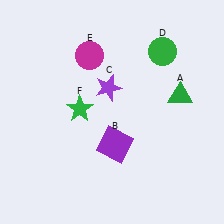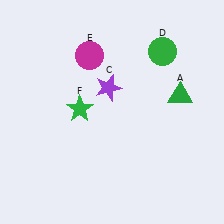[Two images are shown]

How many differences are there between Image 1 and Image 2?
There is 1 difference between the two images.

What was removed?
The purple square (B) was removed in Image 2.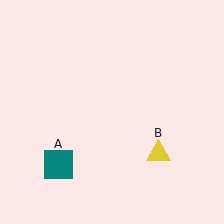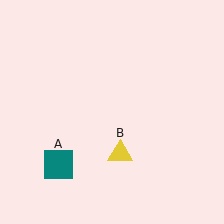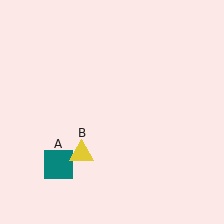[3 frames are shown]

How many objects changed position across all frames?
1 object changed position: yellow triangle (object B).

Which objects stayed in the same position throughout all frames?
Teal square (object A) remained stationary.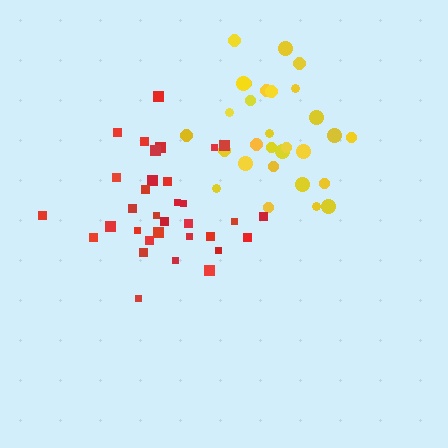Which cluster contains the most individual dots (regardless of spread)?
Red (33).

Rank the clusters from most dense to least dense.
yellow, red.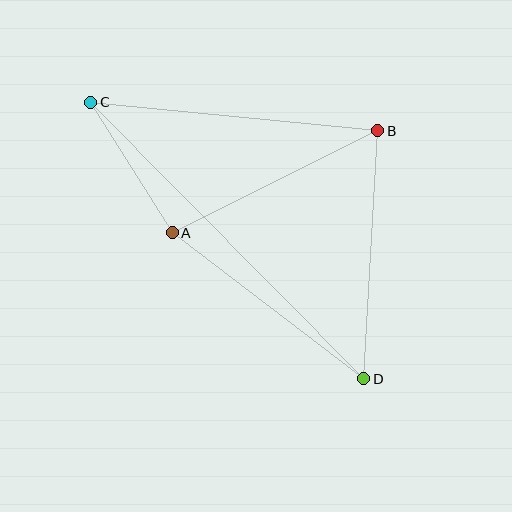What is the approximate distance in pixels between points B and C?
The distance between B and C is approximately 289 pixels.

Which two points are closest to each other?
Points A and C are closest to each other.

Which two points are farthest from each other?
Points C and D are farthest from each other.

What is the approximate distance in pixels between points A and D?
The distance between A and D is approximately 241 pixels.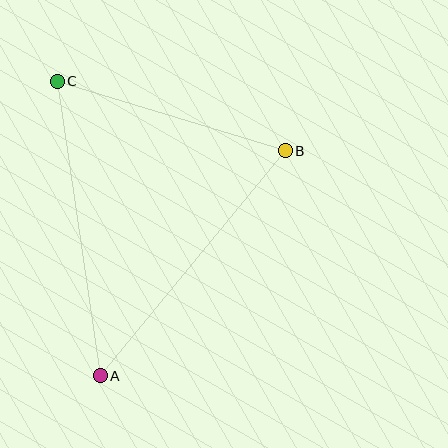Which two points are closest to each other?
Points B and C are closest to each other.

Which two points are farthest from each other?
Points A and C are farthest from each other.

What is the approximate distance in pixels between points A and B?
The distance between A and B is approximately 291 pixels.